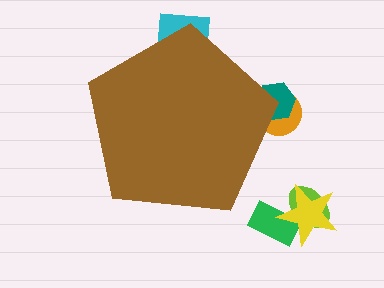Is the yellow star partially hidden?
No, the yellow star is fully visible.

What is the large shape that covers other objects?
A brown pentagon.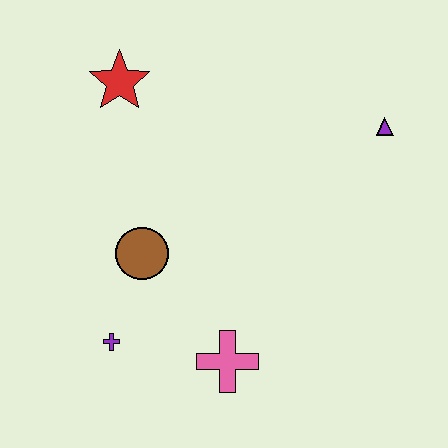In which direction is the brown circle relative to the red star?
The brown circle is below the red star.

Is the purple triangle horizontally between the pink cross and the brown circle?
No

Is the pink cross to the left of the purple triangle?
Yes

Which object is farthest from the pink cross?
The red star is farthest from the pink cross.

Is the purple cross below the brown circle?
Yes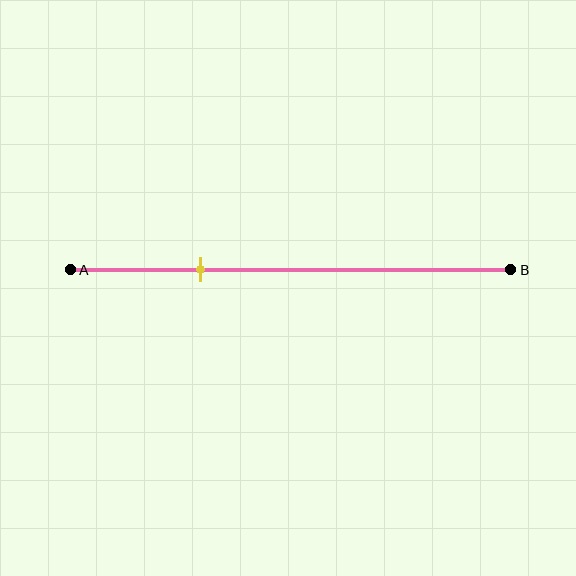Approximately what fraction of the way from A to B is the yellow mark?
The yellow mark is approximately 30% of the way from A to B.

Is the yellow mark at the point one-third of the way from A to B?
No, the mark is at about 30% from A, not at the 33% one-third point.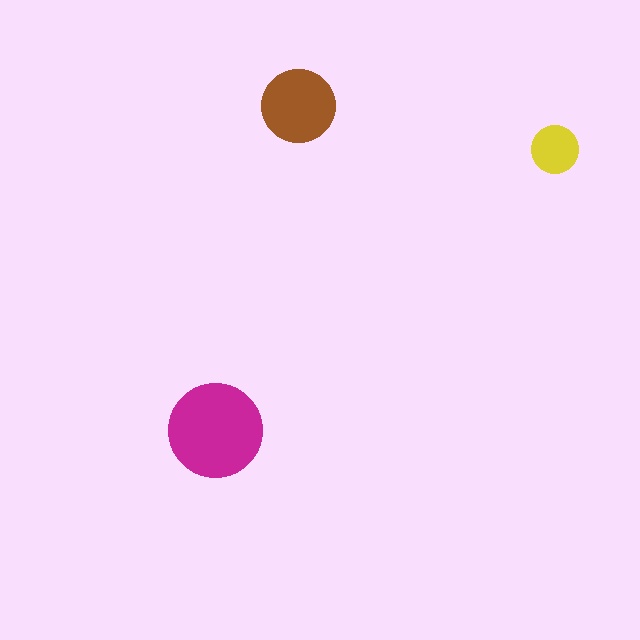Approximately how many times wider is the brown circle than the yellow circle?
About 1.5 times wider.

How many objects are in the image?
There are 3 objects in the image.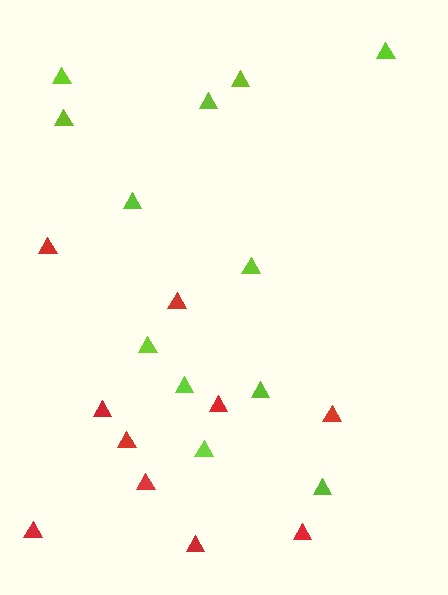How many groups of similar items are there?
There are 2 groups: one group of lime triangles (12) and one group of red triangles (10).